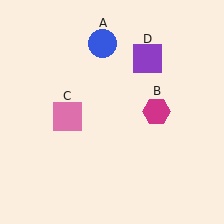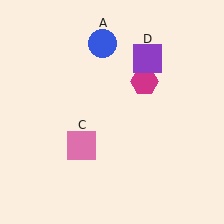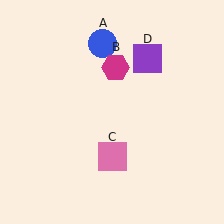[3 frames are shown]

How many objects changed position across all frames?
2 objects changed position: magenta hexagon (object B), pink square (object C).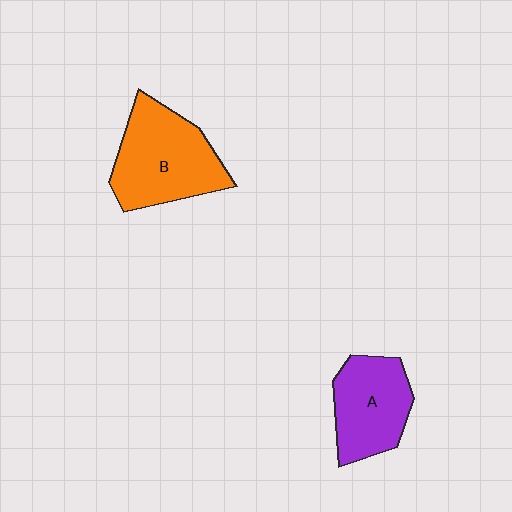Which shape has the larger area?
Shape B (orange).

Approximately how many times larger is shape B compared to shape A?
Approximately 1.3 times.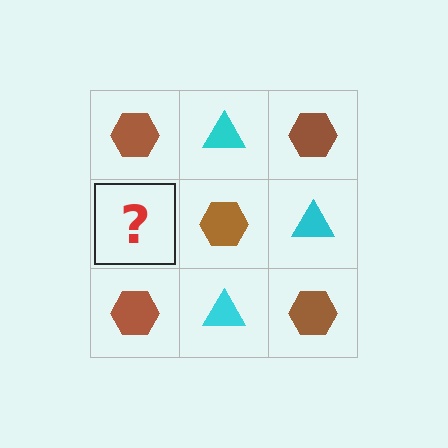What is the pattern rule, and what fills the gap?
The rule is that it alternates brown hexagon and cyan triangle in a checkerboard pattern. The gap should be filled with a cyan triangle.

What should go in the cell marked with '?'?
The missing cell should contain a cyan triangle.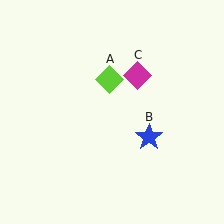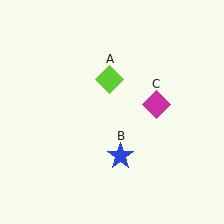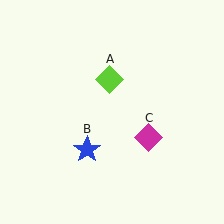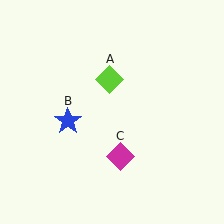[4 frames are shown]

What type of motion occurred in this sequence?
The blue star (object B), magenta diamond (object C) rotated clockwise around the center of the scene.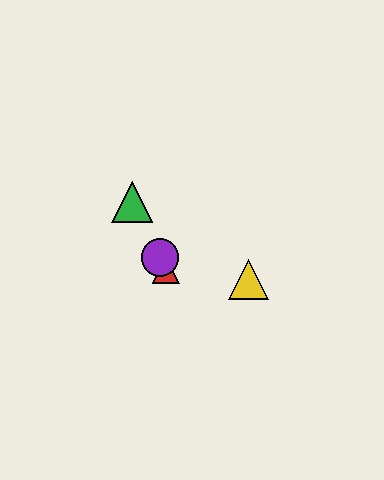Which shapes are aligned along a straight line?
The red triangle, the blue triangle, the green triangle, the purple circle are aligned along a straight line.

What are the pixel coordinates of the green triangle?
The green triangle is at (132, 202).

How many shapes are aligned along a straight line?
4 shapes (the red triangle, the blue triangle, the green triangle, the purple circle) are aligned along a straight line.